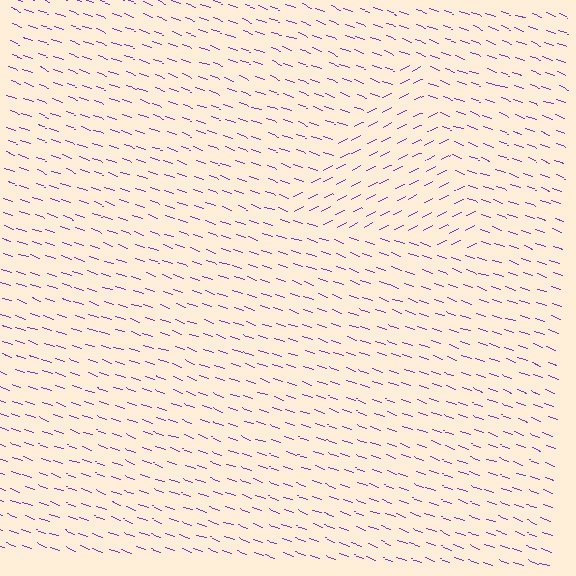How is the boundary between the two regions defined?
The boundary is defined purely by a change in line orientation (approximately 45 degrees difference). All lines are the same color and thickness.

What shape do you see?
I see a triangle.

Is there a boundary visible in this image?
Yes, there is a texture boundary formed by a change in line orientation.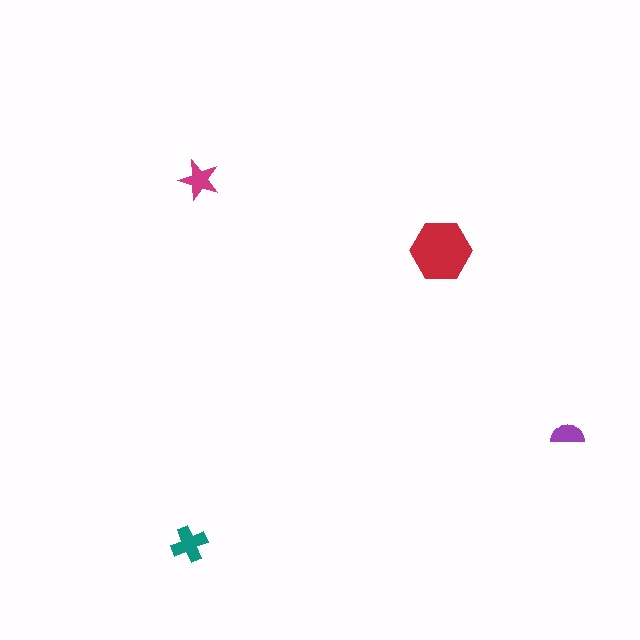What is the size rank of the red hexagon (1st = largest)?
1st.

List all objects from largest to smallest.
The red hexagon, the teal cross, the magenta star, the purple semicircle.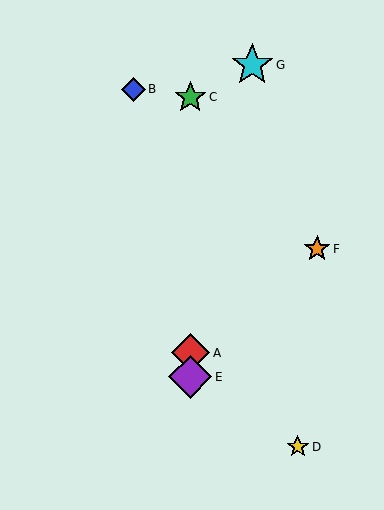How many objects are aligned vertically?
3 objects (A, C, E) are aligned vertically.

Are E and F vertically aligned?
No, E is at x≈190 and F is at x≈317.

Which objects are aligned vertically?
Objects A, C, E are aligned vertically.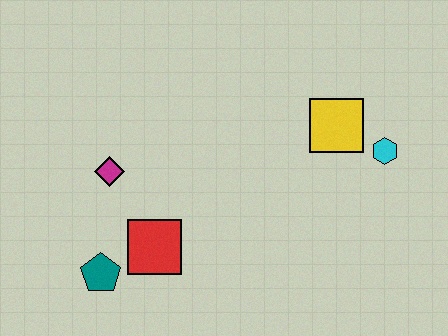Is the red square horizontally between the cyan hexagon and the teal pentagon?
Yes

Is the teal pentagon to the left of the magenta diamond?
Yes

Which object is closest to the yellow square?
The cyan hexagon is closest to the yellow square.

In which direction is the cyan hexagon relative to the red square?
The cyan hexagon is to the right of the red square.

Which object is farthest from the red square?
The cyan hexagon is farthest from the red square.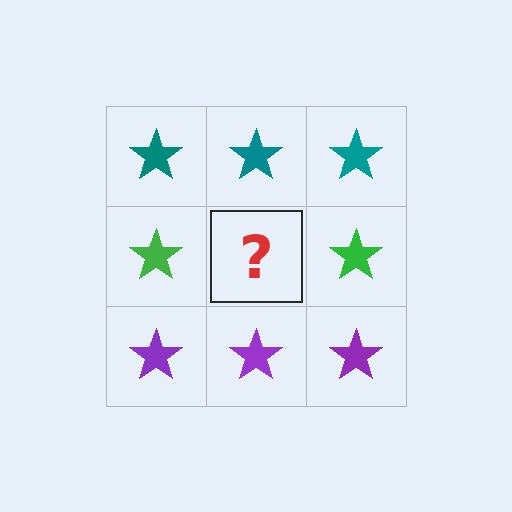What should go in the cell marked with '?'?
The missing cell should contain a green star.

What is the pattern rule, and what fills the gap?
The rule is that each row has a consistent color. The gap should be filled with a green star.